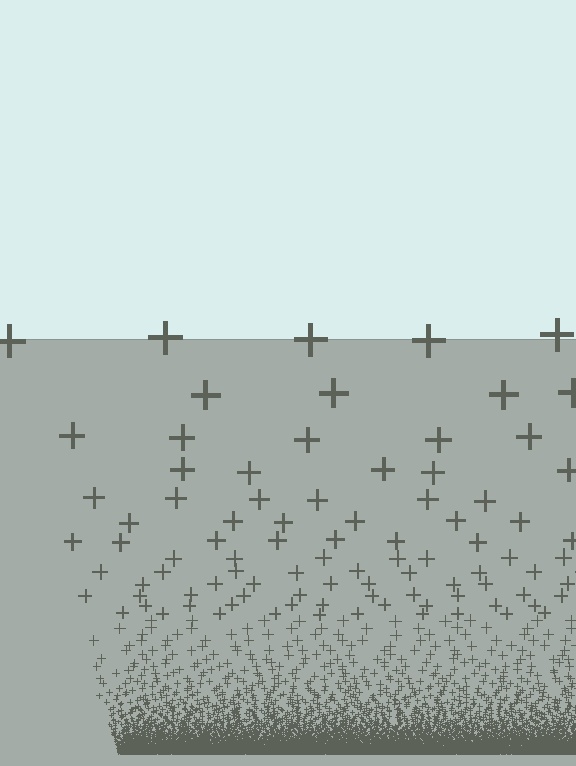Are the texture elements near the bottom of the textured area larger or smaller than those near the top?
Smaller. The gradient is inverted — elements near the bottom are smaller and denser.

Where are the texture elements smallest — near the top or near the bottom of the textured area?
Near the bottom.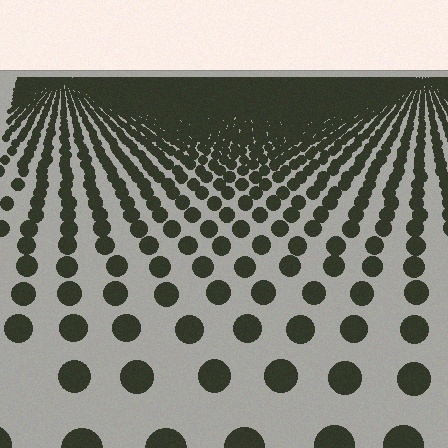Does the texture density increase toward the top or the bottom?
Density increases toward the top.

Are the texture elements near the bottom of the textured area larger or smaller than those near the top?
Larger. Near the bottom, elements are closer to the viewer and appear at a bigger on-screen size.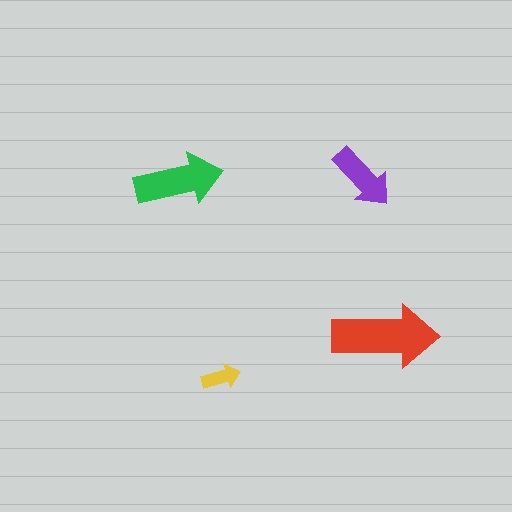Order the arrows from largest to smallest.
the red one, the green one, the purple one, the yellow one.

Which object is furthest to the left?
The green arrow is leftmost.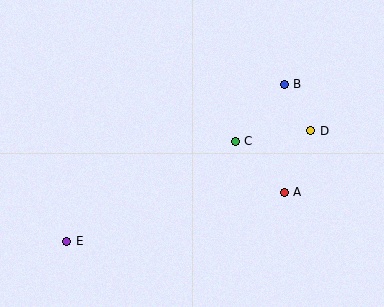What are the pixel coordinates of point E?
Point E is at (67, 241).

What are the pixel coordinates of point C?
Point C is at (235, 141).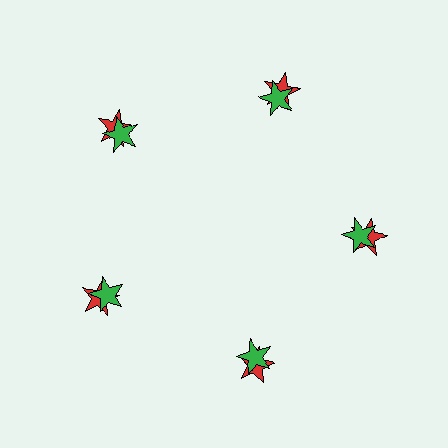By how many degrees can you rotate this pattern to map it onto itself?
The pattern maps onto itself every 72 degrees of rotation.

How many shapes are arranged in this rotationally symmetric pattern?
There are 10 shapes, arranged in 5 groups of 2.